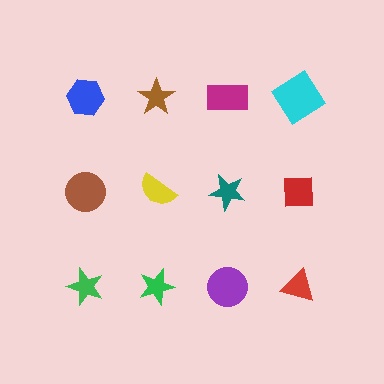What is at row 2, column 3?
A teal star.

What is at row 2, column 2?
A yellow semicircle.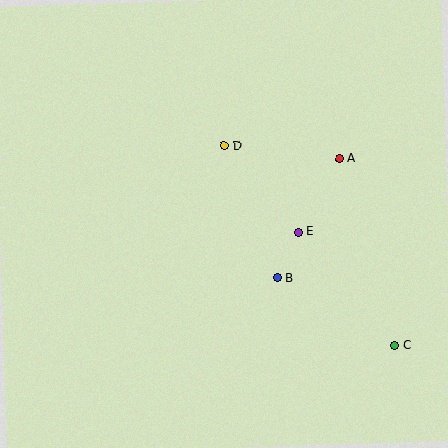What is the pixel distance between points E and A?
The distance between E and A is 84 pixels.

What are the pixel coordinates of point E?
Point E is at (298, 232).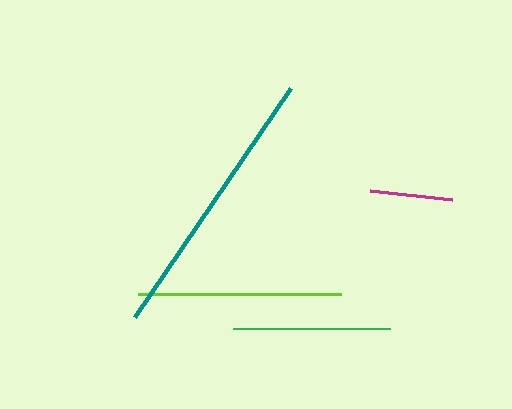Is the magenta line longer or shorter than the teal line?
The teal line is longer than the magenta line.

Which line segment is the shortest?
The magenta line is the shortest at approximately 83 pixels.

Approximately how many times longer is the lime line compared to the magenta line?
The lime line is approximately 2.4 times the length of the magenta line.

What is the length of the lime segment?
The lime segment is approximately 203 pixels long.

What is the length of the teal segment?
The teal segment is approximately 277 pixels long.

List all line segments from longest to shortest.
From longest to shortest: teal, lime, green, magenta.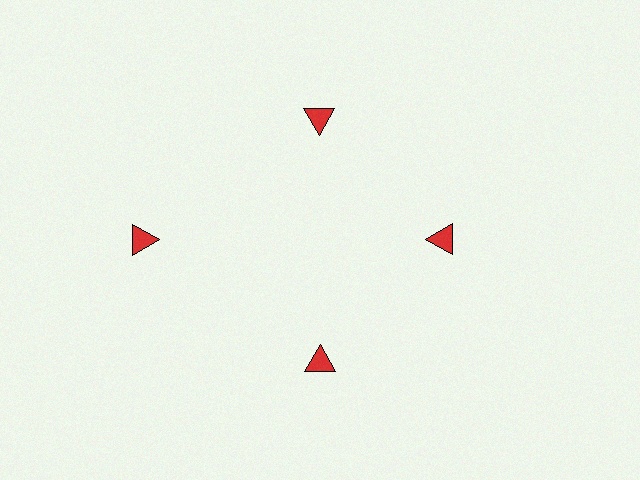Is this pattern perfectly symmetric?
No. The 4 red triangles are arranged in a ring, but one element near the 9 o'clock position is pushed outward from the center, breaking the 4-fold rotational symmetry.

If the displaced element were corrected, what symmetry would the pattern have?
It would have 4-fold rotational symmetry — the pattern would map onto itself every 90 degrees.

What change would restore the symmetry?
The symmetry would be restored by moving it inward, back onto the ring so that all 4 triangles sit at equal angles and equal distance from the center.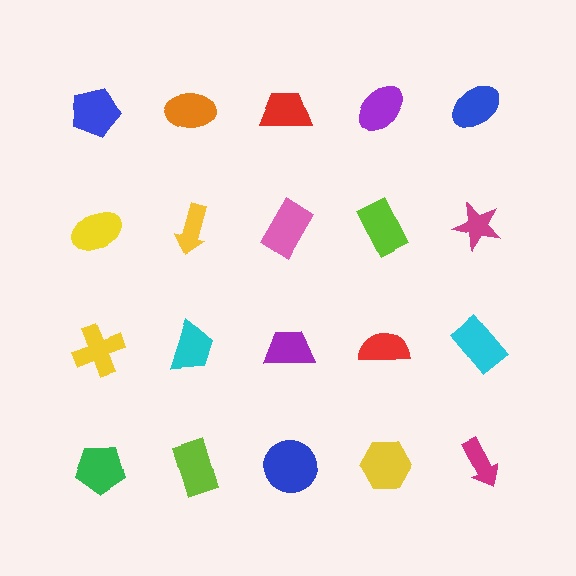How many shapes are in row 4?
5 shapes.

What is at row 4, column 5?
A magenta arrow.